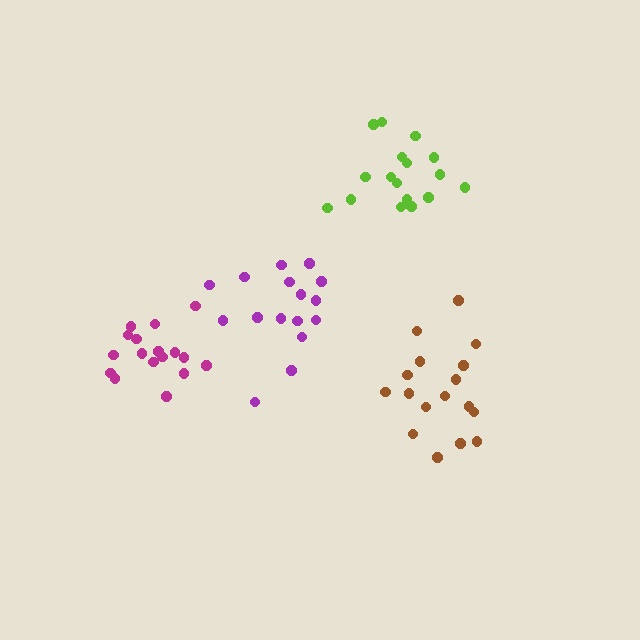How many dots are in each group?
Group 1: 17 dots, Group 2: 17 dots, Group 3: 16 dots, Group 4: 17 dots (67 total).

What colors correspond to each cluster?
The clusters are colored: brown, lime, purple, magenta.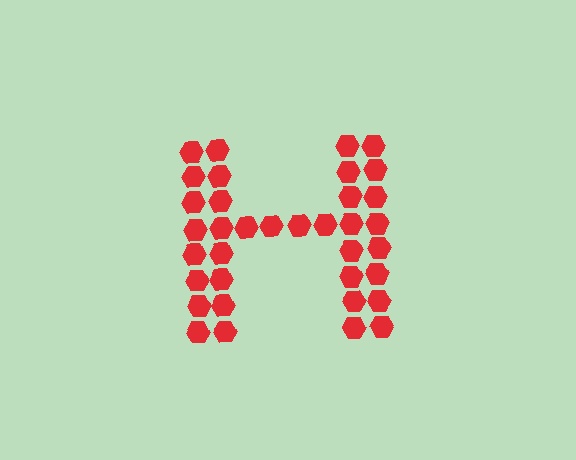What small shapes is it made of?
It is made of small hexagons.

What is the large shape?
The large shape is the letter H.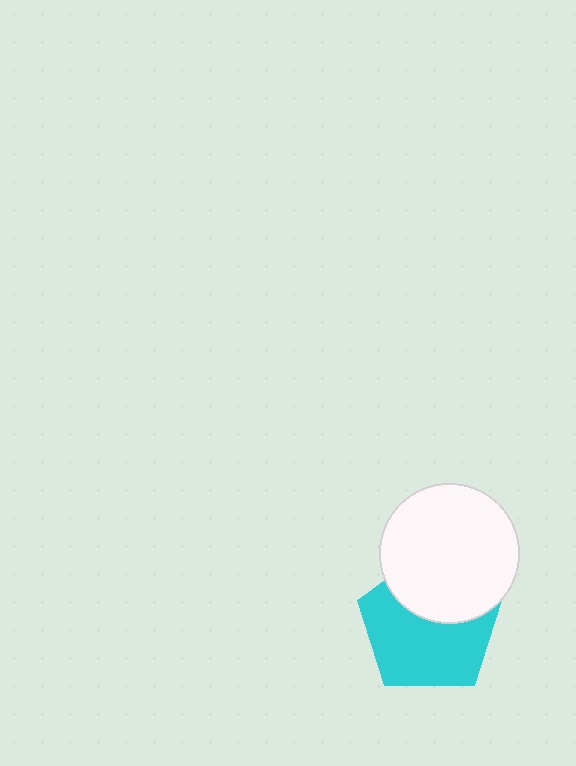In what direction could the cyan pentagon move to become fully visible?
The cyan pentagon could move down. That would shift it out from behind the white circle entirely.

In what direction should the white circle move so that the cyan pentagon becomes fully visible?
The white circle should move up. That is the shortest direction to clear the overlap and leave the cyan pentagon fully visible.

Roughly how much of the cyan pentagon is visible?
About half of it is visible (roughly 63%).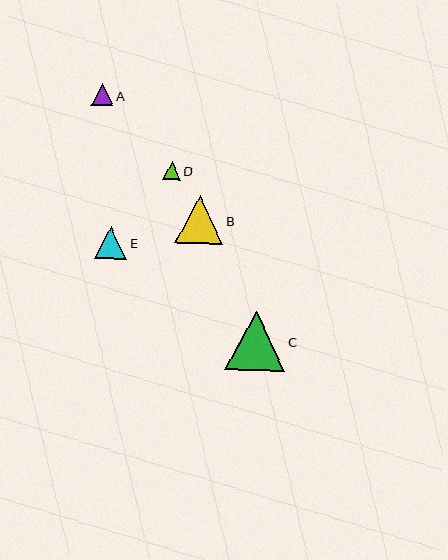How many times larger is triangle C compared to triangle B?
Triangle C is approximately 1.2 times the size of triangle B.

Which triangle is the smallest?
Triangle D is the smallest with a size of approximately 18 pixels.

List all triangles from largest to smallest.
From largest to smallest: C, B, E, A, D.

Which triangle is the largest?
Triangle C is the largest with a size of approximately 60 pixels.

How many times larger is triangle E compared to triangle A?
Triangle E is approximately 1.5 times the size of triangle A.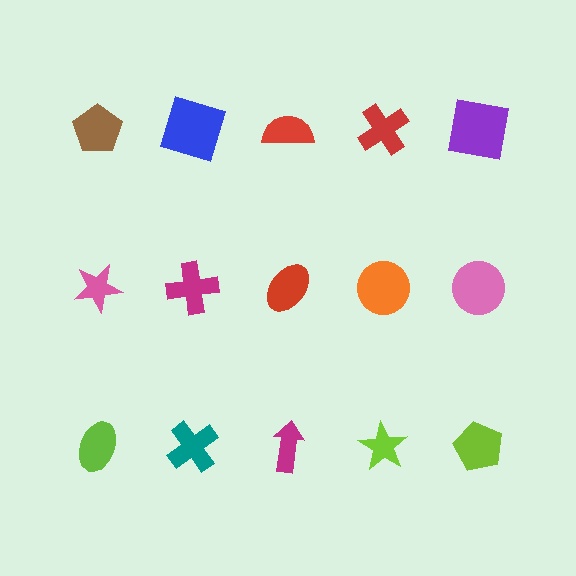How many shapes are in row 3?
5 shapes.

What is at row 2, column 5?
A pink circle.